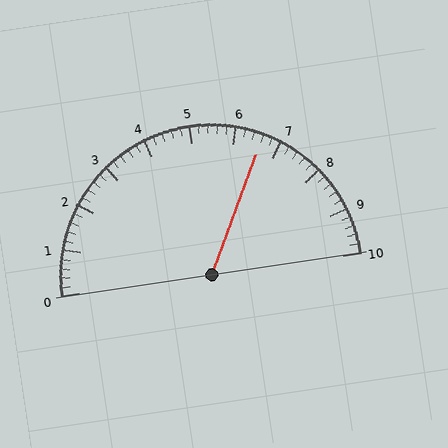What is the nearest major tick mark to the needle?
The nearest major tick mark is 7.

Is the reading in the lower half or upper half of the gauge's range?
The reading is in the upper half of the range (0 to 10).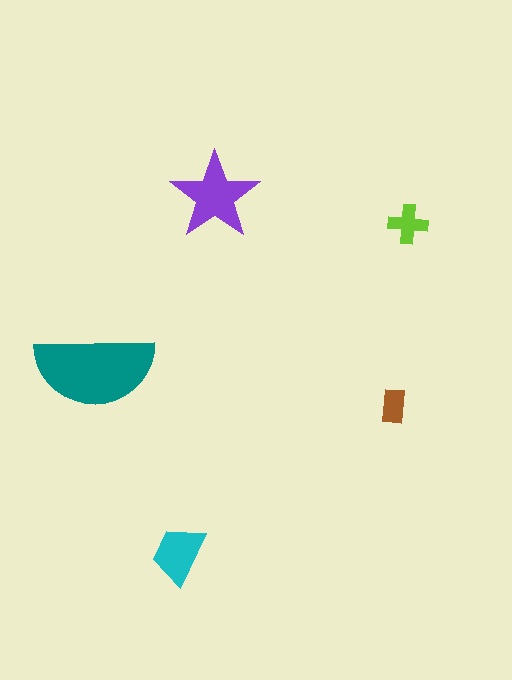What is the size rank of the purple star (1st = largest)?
2nd.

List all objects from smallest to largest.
The brown rectangle, the lime cross, the cyan trapezoid, the purple star, the teal semicircle.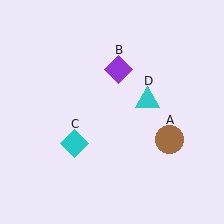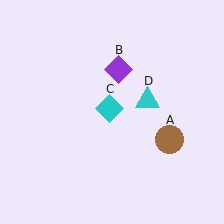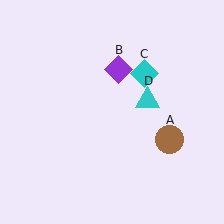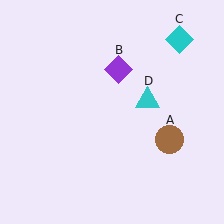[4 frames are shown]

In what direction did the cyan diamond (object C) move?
The cyan diamond (object C) moved up and to the right.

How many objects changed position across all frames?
1 object changed position: cyan diamond (object C).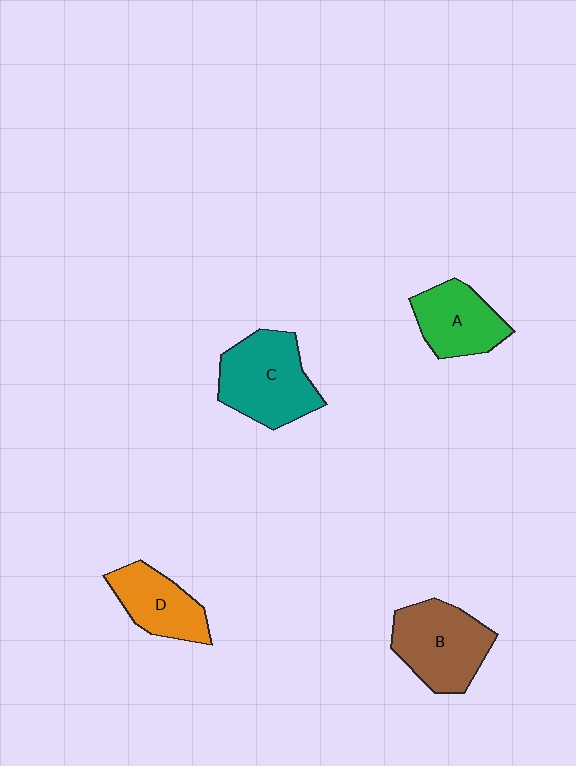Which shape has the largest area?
Shape C (teal).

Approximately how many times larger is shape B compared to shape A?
Approximately 1.3 times.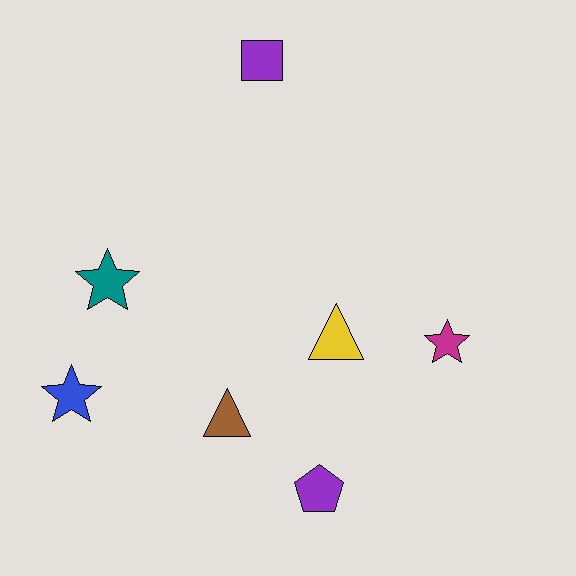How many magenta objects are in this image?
There is 1 magenta object.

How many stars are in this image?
There are 3 stars.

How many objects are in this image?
There are 7 objects.